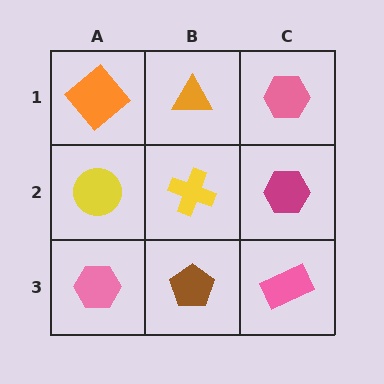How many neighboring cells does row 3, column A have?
2.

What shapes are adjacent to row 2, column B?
An orange triangle (row 1, column B), a brown pentagon (row 3, column B), a yellow circle (row 2, column A), a magenta hexagon (row 2, column C).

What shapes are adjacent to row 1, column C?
A magenta hexagon (row 2, column C), an orange triangle (row 1, column B).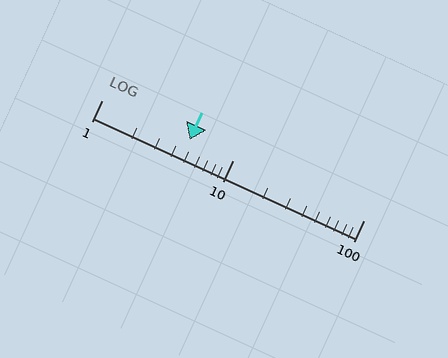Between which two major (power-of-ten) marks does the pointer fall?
The pointer is between 1 and 10.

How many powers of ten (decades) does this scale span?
The scale spans 2 decades, from 1 to 100.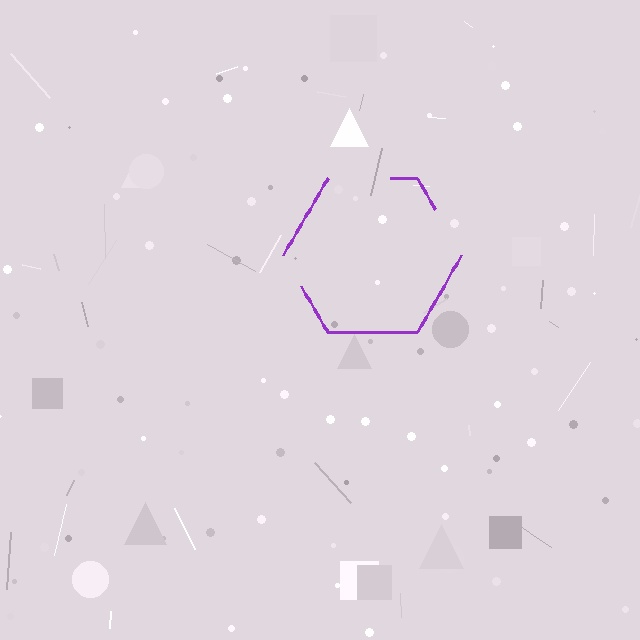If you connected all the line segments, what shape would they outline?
They would outline a hexagon.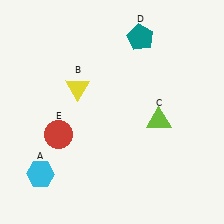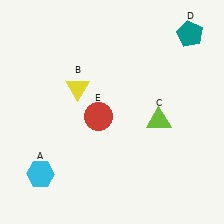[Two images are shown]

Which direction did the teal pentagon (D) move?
The teal pentagon (D) moved right.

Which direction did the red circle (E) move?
The red circle (E) moved right.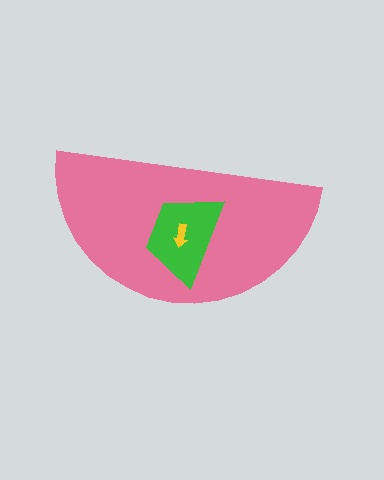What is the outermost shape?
The pink semicircle.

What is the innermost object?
The yellow arrow.